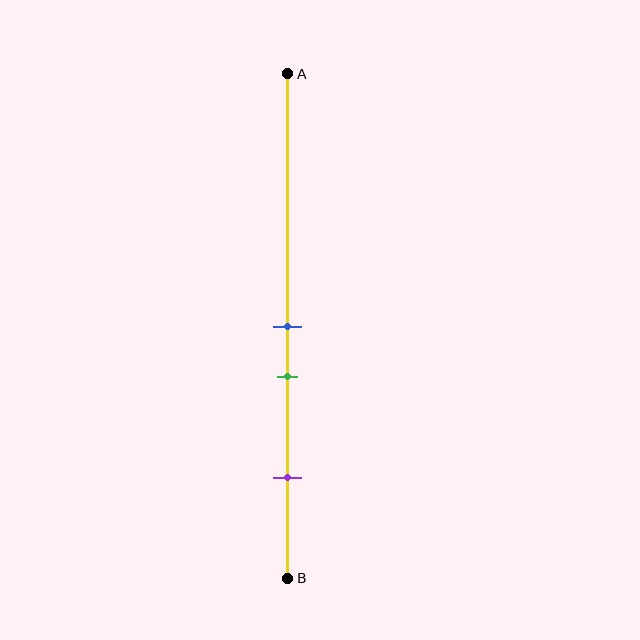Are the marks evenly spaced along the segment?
No, the marks are not evenly spaced.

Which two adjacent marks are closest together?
The blue and green marks are the closest adjacent pair.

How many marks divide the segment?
There are 3 marks dividing the segment.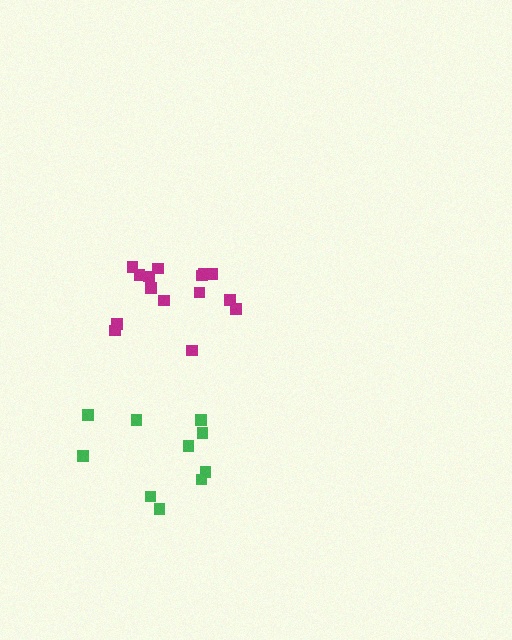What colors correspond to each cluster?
The clusters are colored: green, magenta.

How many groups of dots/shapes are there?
There are 2 groups.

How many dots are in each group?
Group 1: 10 dots, Group 2: 15 dots (25 total).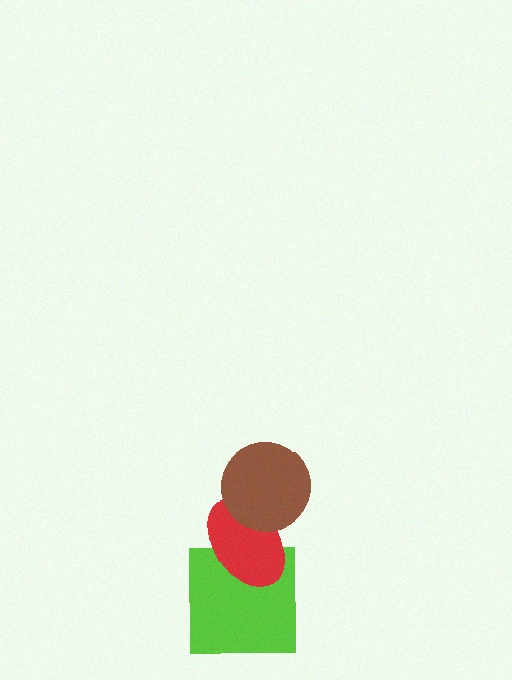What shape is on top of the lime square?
The red ellipse is on top of the lime square.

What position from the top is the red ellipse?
The red ellipse is 2nd from the top.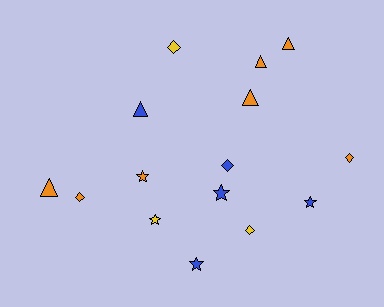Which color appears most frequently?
Orange, with 7 objects.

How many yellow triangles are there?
There are no yellow triangles.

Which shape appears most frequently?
Diamond, with 5 objects.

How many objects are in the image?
There are 15 objects.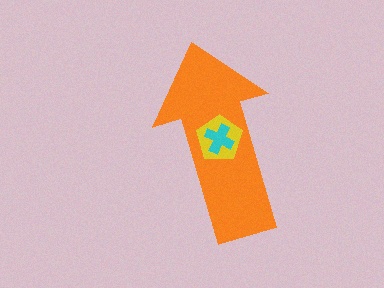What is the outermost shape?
The orange arrow.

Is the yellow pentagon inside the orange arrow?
Yes.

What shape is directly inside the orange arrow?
The yellow pentagon.